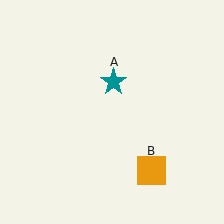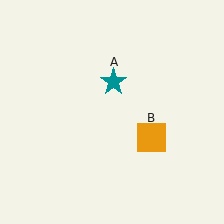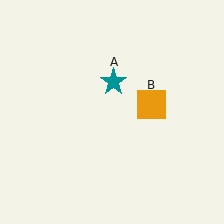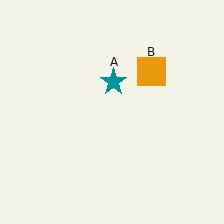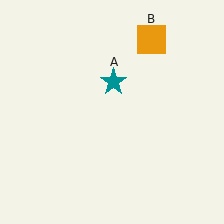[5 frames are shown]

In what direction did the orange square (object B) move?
The orange square (object B) moved up.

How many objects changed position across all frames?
1 object changed position: orange square (object B).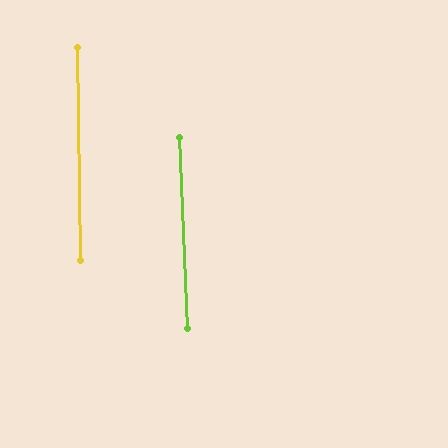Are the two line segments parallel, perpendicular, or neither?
Parallel — their directions differ by only 1.8°.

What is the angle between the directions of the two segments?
Approximately 2 degrees.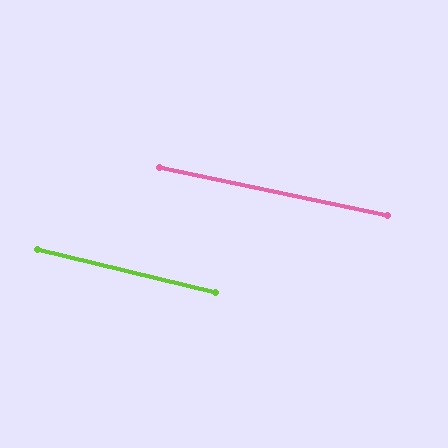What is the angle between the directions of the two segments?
Approximately 2 degrees.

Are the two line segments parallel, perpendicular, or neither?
Parallel — their directions differ by only 1.6°.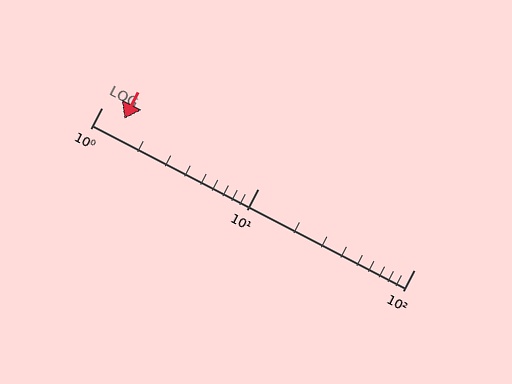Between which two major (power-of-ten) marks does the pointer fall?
The pointer is between 1 and 10.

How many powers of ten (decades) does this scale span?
The scale spans 2 decades, from 1 to 100.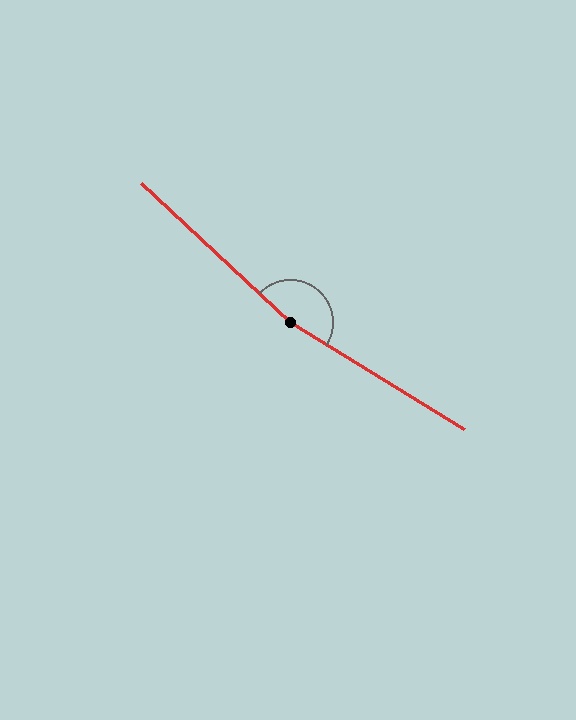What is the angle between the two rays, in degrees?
Approximately 169 degrees.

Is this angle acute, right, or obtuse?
It is obtuse.